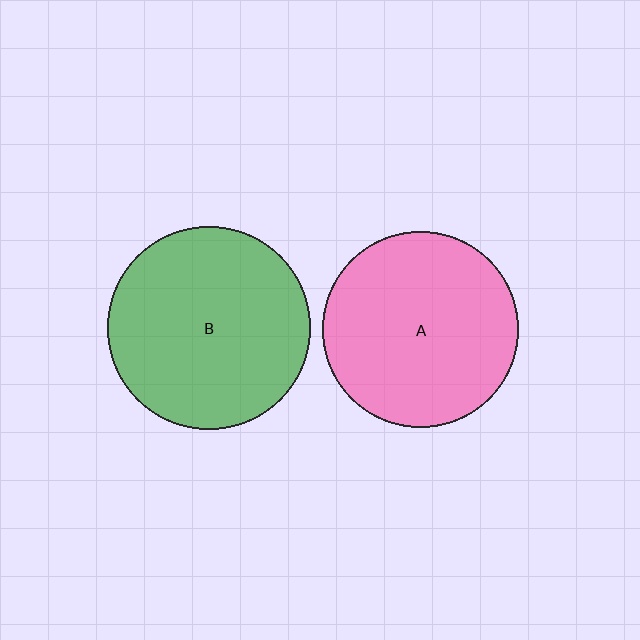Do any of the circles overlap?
No, none of the circles overlap.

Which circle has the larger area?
Circle B (green).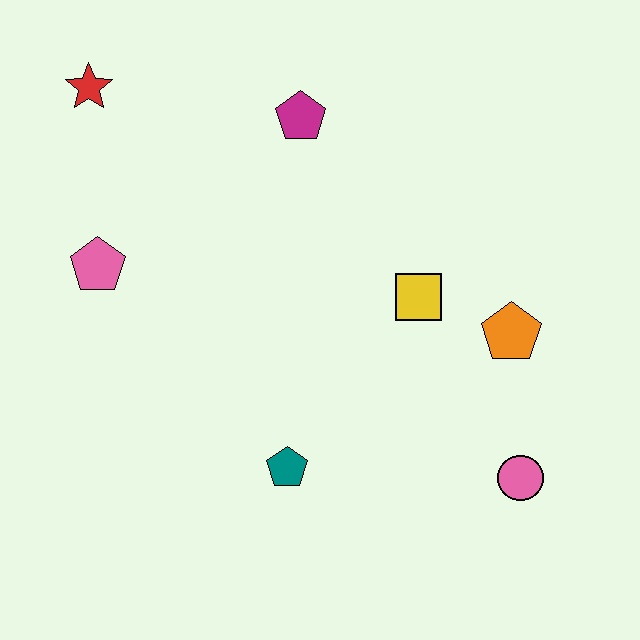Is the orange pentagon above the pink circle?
Yes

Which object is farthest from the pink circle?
The red star is farthest from the pink circle.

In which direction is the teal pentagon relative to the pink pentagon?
The teal pentagon is below the pink pentagon.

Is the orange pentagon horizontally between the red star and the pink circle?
Yes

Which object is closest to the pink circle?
The orange pentagon is closest to the pink circle.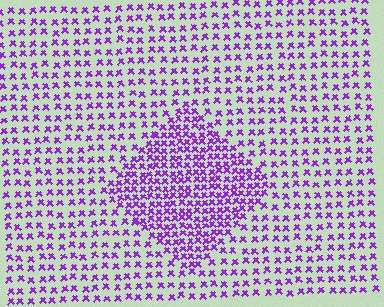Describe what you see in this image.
The image contains small purple elements arranged at two different densities. A diamond-shaped region is visible where the elements are more densely packed than the surrounding area.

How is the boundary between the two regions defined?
The boundary is defined by a change in element density (approximately 2.0x ratio). All elements are the same color, size, and shape.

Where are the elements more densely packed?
The elements are more densely packed inside the diamond boundary.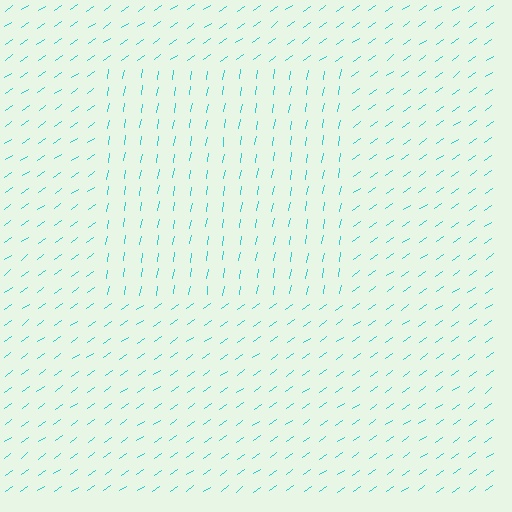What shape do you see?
I see a rectangle.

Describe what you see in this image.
The image is filled with small cyan line segments. A rectangle region in the image has lines oriented differently from the surrounding lines, creating a visible texture boundary.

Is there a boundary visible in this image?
Yes, there is a texture boundary formed by a change in line orientation.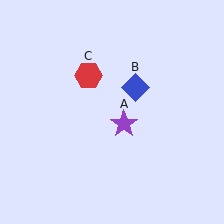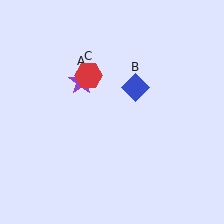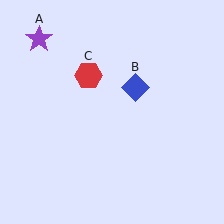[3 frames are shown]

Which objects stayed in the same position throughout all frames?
Blue diamond (object B) and red hexagon (object C) remained stationary.